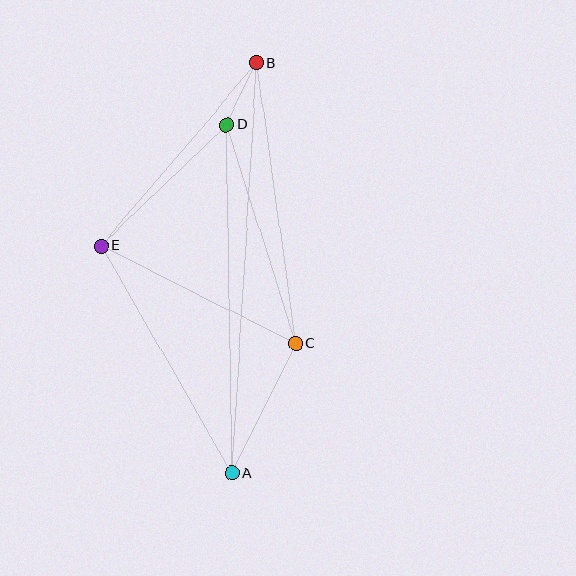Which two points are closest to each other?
Points B and D are closest to each other.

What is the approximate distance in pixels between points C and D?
The distance between C and D is approximately 229 pixels.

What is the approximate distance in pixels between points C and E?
The distance between C and E is approximately 217 pixels.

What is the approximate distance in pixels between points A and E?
The distance between A and E is approximately 262 pixels.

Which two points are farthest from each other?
Points A and B are farthest from each other.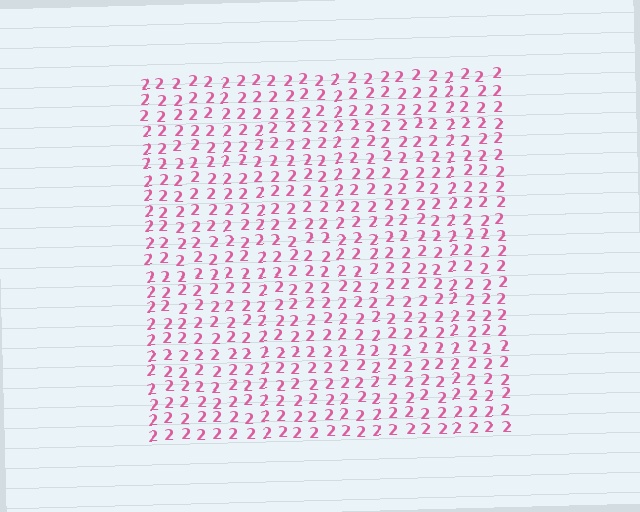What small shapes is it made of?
It is made of small digit 2's.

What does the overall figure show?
The overall figure shows a square.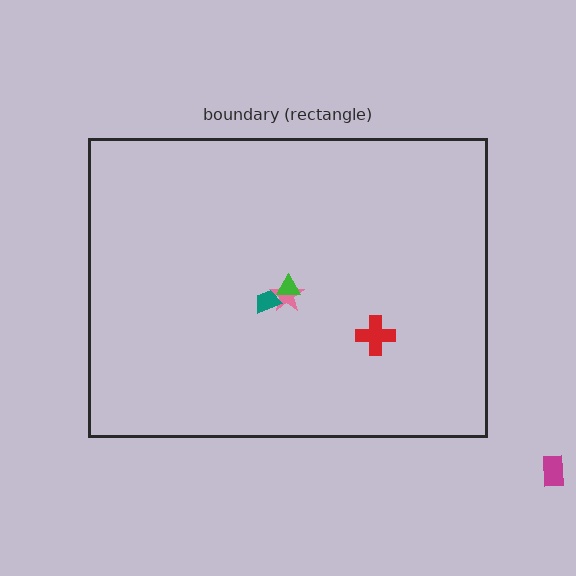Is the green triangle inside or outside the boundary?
Inside.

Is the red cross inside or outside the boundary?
Inside.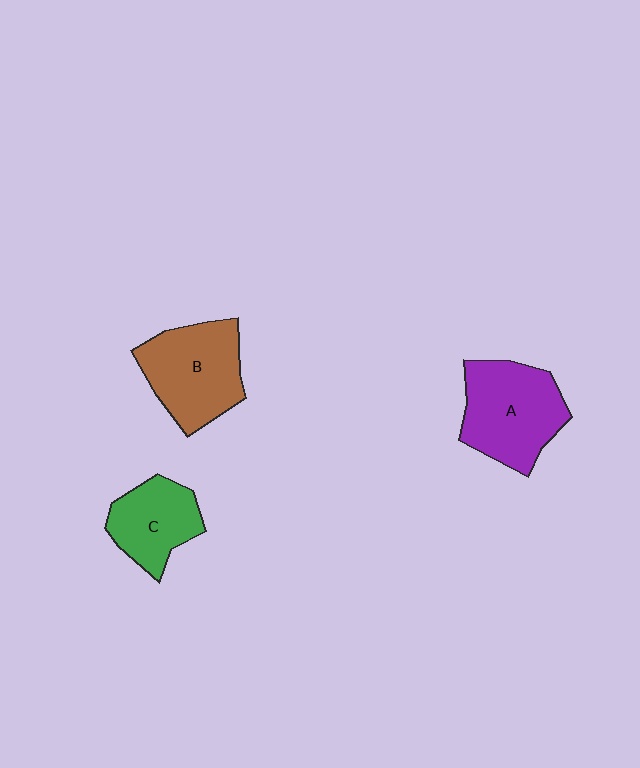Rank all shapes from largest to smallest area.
From largest to smallest: A (purple), B (brown), C (green).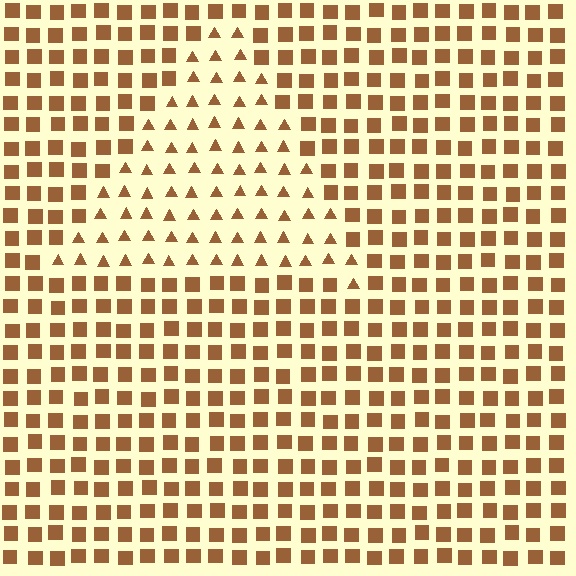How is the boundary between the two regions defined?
The boundary is defined by a change in element shape: triangles inside vs. squares outside. All elements share the same color and spacing.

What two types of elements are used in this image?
The image uses triangles inside the triangle region and squares outside it.